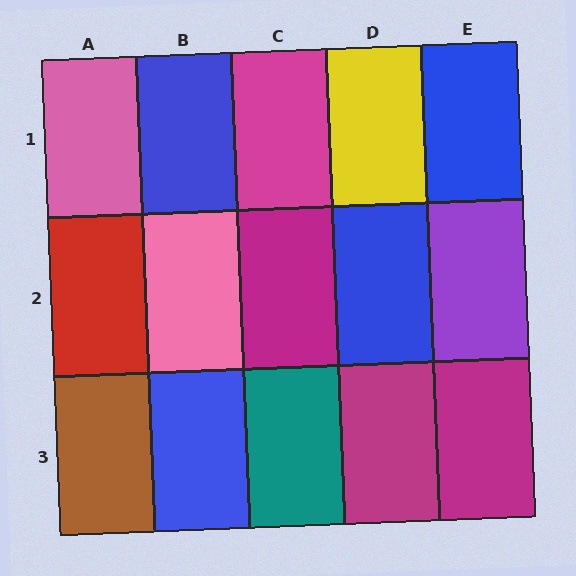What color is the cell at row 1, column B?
Blue.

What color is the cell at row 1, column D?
Yellow.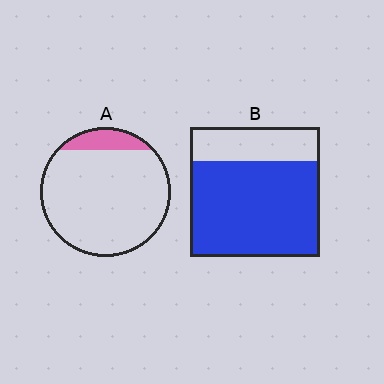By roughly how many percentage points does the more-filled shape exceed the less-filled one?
By roughly 60 percentage points (B over A).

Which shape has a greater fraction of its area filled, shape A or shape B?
Shape B.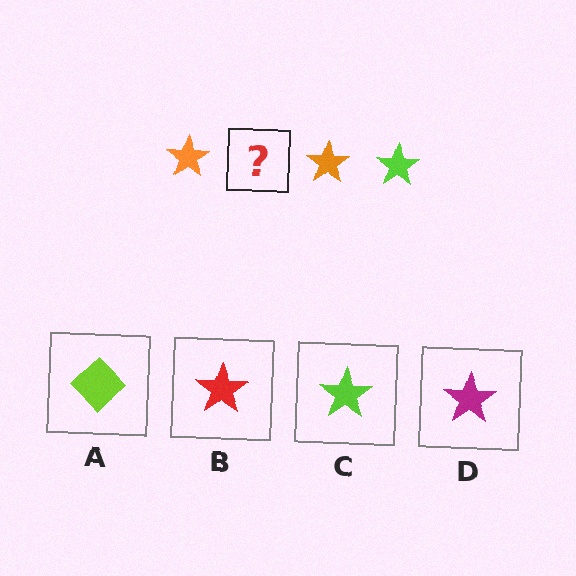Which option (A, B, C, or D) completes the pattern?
C.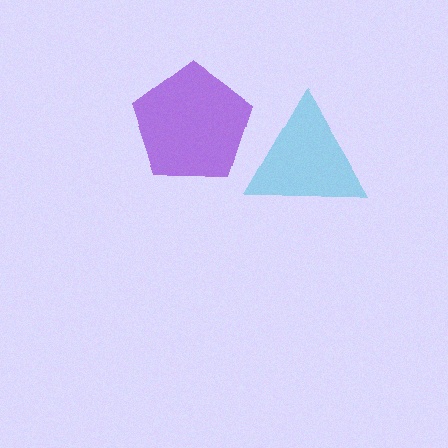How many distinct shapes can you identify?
There are 2 distinct shapes: a cyan triangle, a purple pentagon.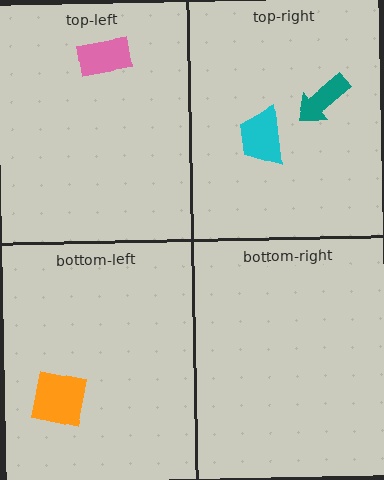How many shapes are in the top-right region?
2.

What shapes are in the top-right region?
The cyan trapezoid, the teal arrow.